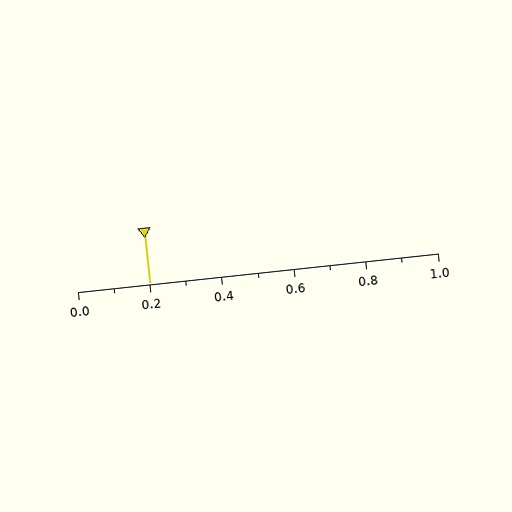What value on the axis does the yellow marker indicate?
The marker indicates approximately 0.2.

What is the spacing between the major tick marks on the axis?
The major ticks are spaced 0.2 apart.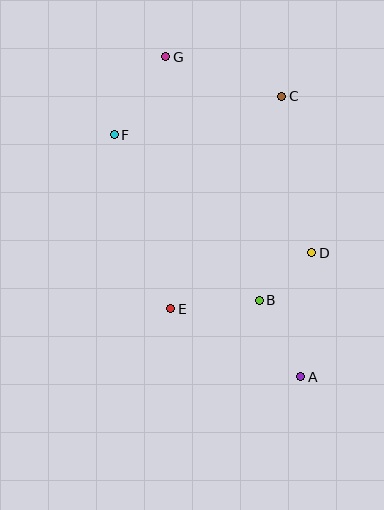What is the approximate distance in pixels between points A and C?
The distance between A and C is approximately 281 pixels.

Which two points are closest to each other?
Points B and D are closest to each other.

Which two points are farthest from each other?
Points A and G are farthest from each other.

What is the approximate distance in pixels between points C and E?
The distance between C and E is approximately 240 pixels.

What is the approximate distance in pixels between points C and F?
The distance between C and F is approximately 172 pixels.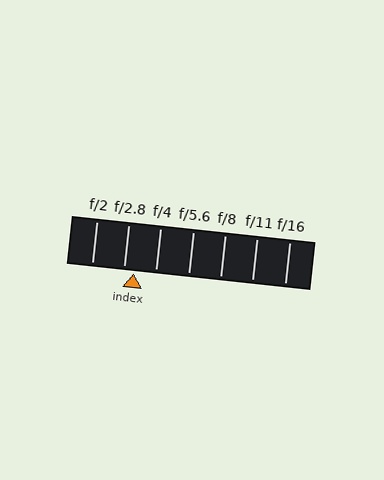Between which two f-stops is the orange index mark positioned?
The index mark is between f/2.8 and f/4.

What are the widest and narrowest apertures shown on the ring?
The widest aperture shown is f/2 and the narrowest is f/16.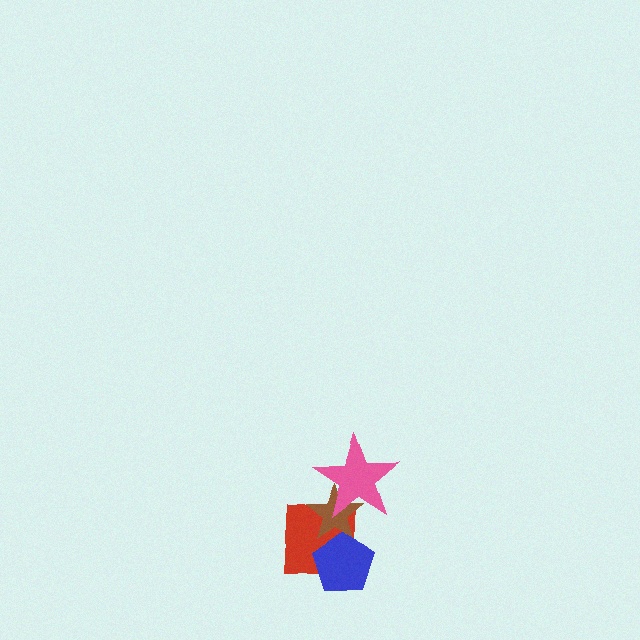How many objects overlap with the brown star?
3 objects overlap with the brown star.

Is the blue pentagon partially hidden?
Yes, it is partially covered by another shape.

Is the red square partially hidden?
Yes, it is partially covered by another shape.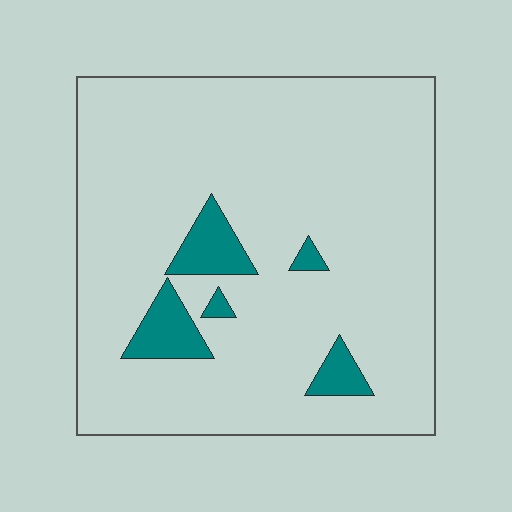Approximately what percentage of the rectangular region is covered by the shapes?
Approximately 10%.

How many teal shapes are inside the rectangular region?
5.